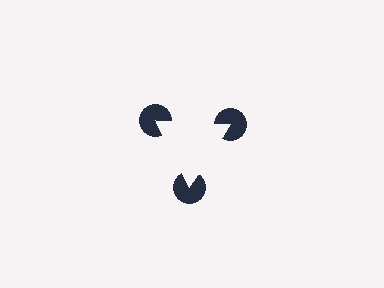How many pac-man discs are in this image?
There are 3 — one at each vertex of the illusory triangle.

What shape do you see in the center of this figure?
An illusory triangle — its edges are inferred from the aligned wedge cuts in the pac-man discs, not physically drawn.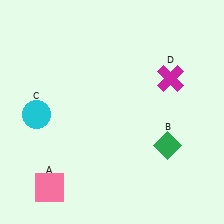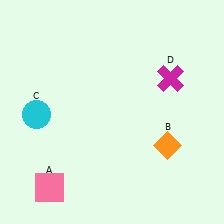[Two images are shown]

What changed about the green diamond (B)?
In Image 1, B is green. In Image 2, it changed to orange.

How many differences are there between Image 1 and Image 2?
There is 1 difference between the two images.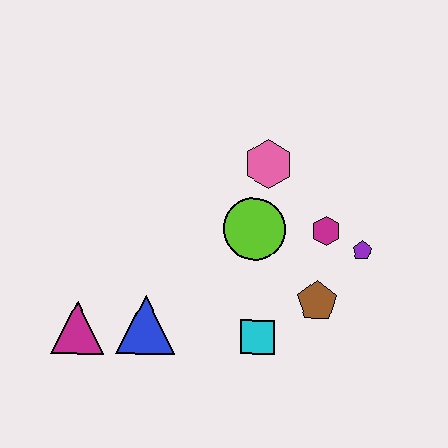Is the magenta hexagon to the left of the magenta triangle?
No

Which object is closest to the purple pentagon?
The magenta hexagon is closest to the purple pentagon.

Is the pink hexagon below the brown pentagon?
No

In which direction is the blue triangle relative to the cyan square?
The blue triangle is to the left of the cyan square.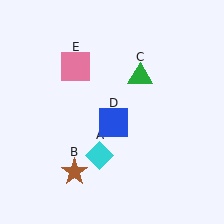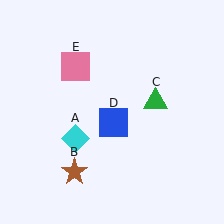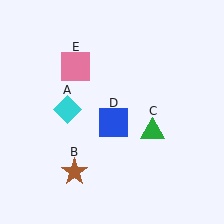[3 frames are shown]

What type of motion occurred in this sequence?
The cyan diamond (object A), green triangle (object C) rotated clockwise around the center of the scene.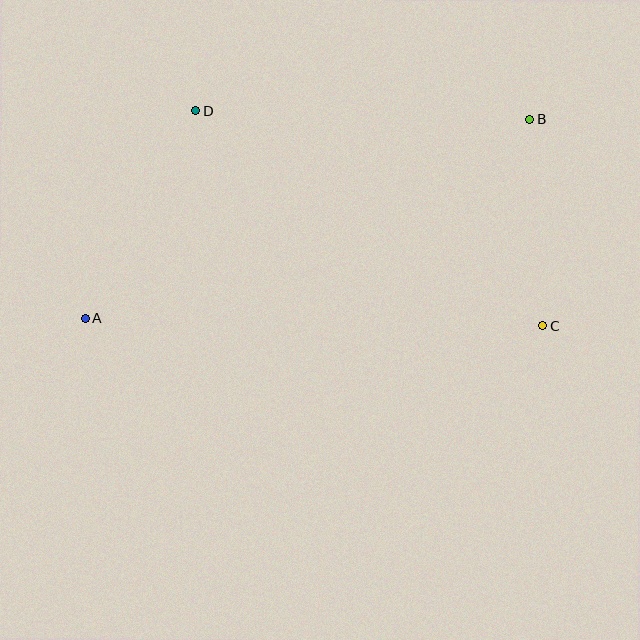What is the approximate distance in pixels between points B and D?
The distance between B and D is approximately 334 pixels.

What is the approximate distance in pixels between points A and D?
The distance between A and D is approximately 235 pixels.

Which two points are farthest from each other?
Points A and B are farthest from each other.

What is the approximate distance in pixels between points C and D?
The distance between C and D is approximately 408 pixels.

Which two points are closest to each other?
Points B and C are closest to each other.